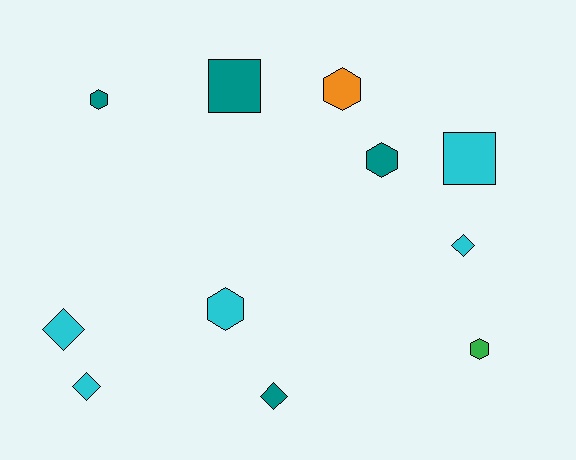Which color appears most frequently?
Cyan, with 5 objects.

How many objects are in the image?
There are 11 objects.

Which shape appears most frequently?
Hexagon, with 5 objects.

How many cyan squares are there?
There is 1 cyan square.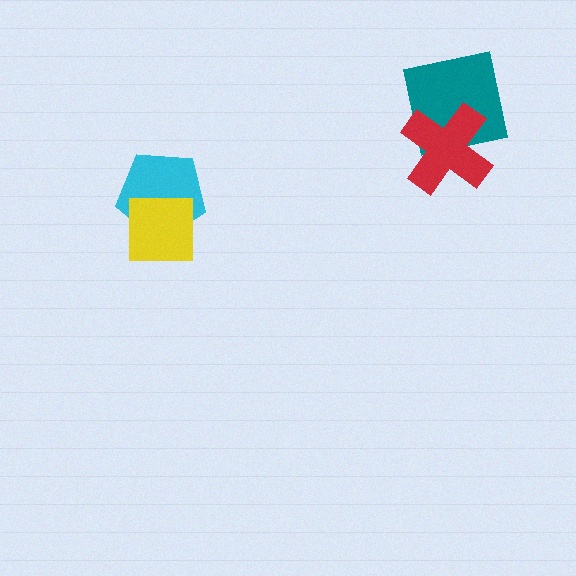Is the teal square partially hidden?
Yes, it is partially covered by another shape.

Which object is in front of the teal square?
The red cross is in front of the teal square.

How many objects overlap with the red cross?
1 object overlaps with the red cross.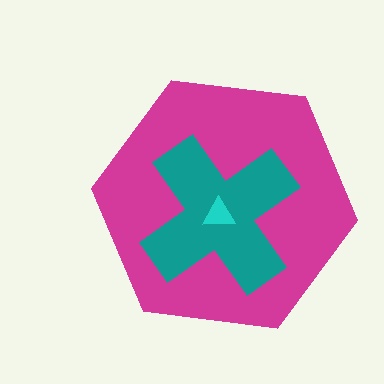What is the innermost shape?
The cyan triangle.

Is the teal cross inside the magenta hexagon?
Yes.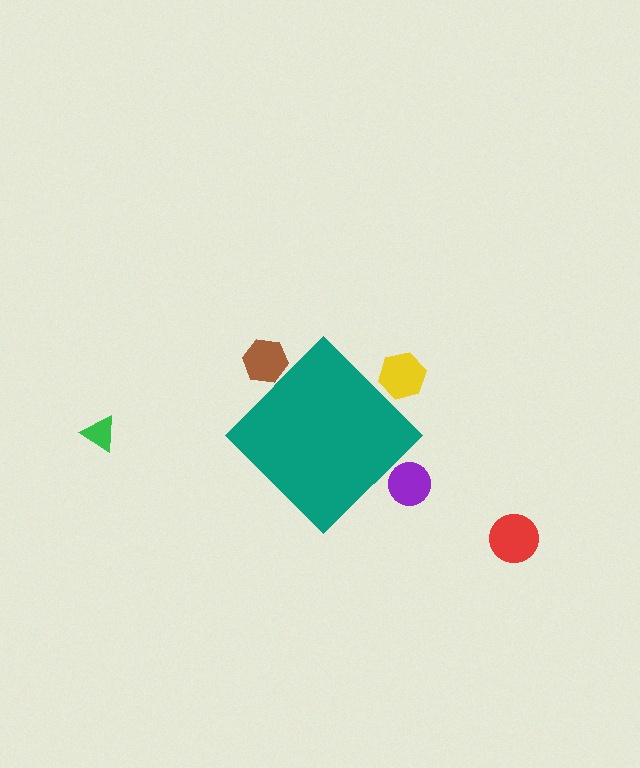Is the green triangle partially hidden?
No, the green triangle is fully visible.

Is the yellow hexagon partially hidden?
Yes, the yellow hexagon is partially hidden behind the teal diamond.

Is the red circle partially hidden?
No, the red circle is fully visible.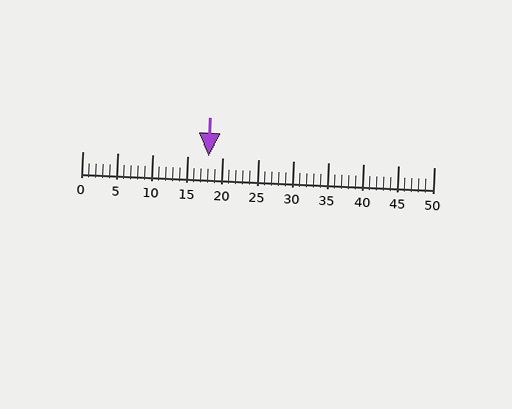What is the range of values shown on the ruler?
The ruler shows values from 0 to 50.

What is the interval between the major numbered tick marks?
The major tick marks are spaced 5 units apart.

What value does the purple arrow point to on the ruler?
The purple arrow points to approximately 18.